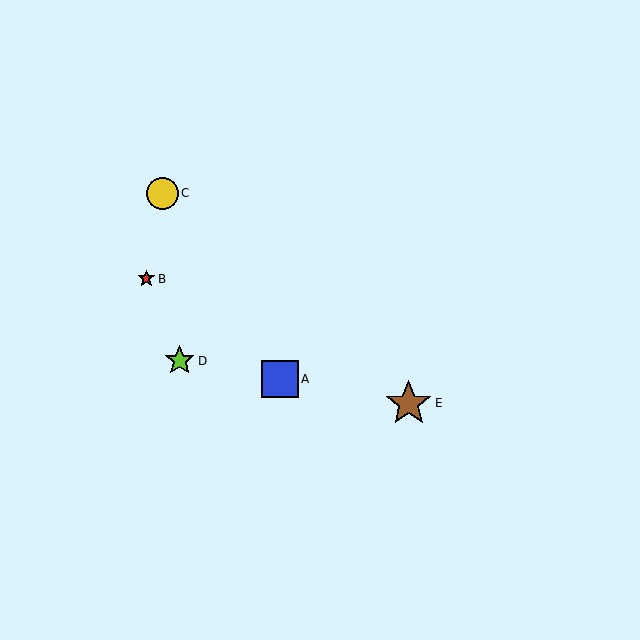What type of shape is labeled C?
Shape C is a yellow circle.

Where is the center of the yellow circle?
The center of the yellow circle is at (162, 193).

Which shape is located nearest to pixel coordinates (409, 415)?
The brown star (labeled E) at (409, 403) is nearest to that location.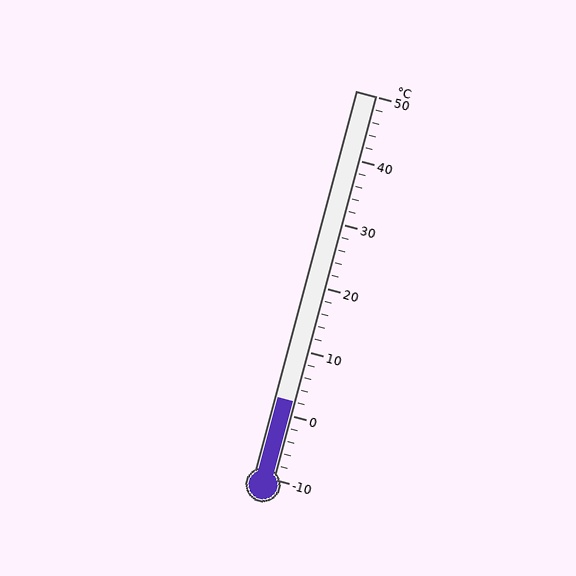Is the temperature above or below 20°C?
The temperature is below 20°C.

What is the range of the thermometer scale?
The thermometer scale ranges from -10°C to 50°C.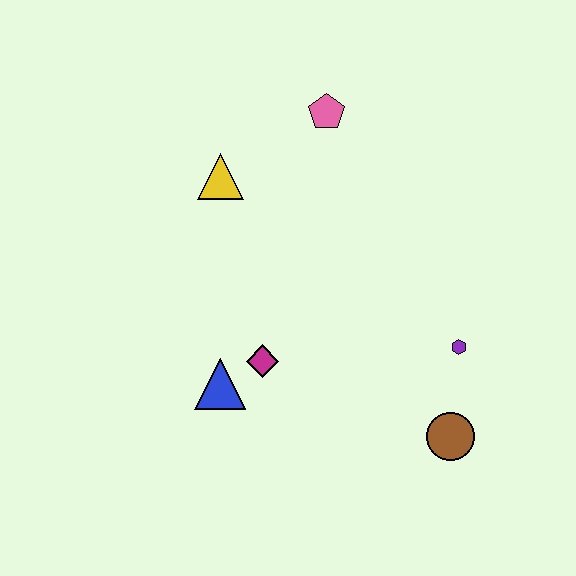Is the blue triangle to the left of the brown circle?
Yes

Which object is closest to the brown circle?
The purple hexagon is closest to the brown circle.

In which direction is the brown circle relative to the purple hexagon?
The brown circle is below the purple hexagon.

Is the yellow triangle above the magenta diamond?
Yes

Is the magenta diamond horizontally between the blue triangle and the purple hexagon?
Yes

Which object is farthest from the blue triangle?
The pink pentagon is farthest from the blue triangle.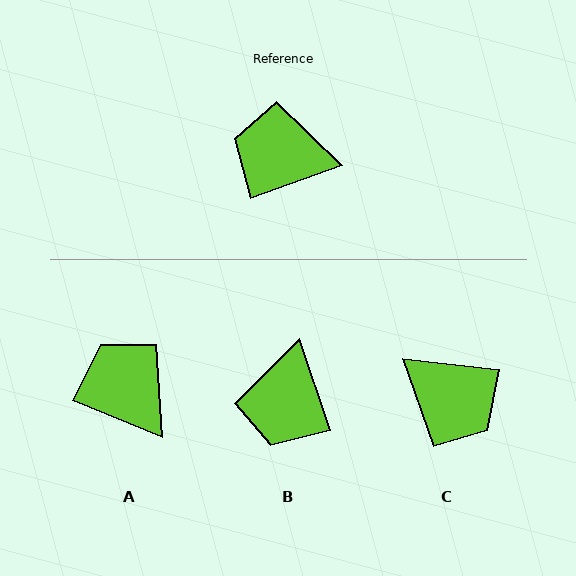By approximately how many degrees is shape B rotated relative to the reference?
Approximately 89 degrees counter-clockwise.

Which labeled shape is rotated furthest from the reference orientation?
C, about 154 degrees away.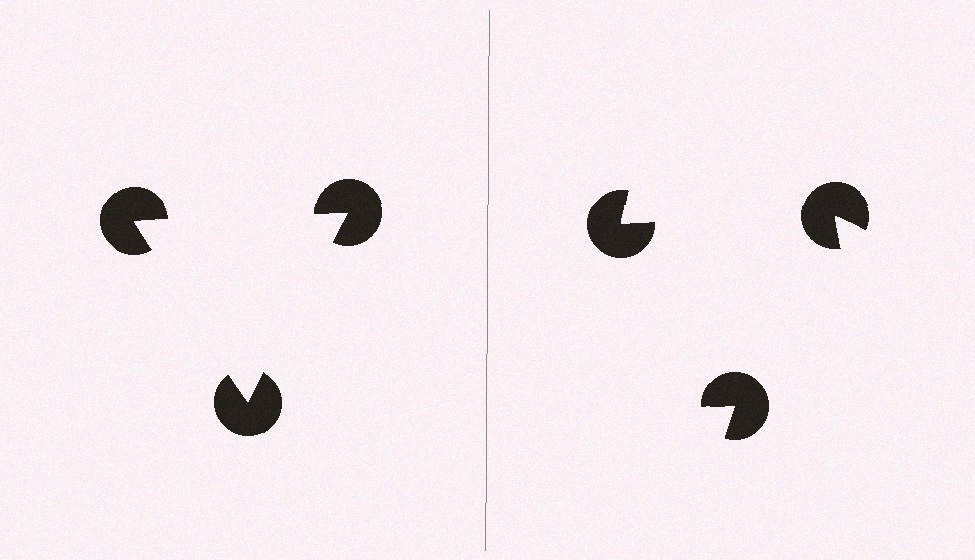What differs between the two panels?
The pac-man discs are positioned identically on both sides; only the wedge orientations differ. On the left they align to a triangle; on the right they are misaligned.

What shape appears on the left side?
An illusory triangle.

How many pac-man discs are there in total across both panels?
6 — 3 on each side.